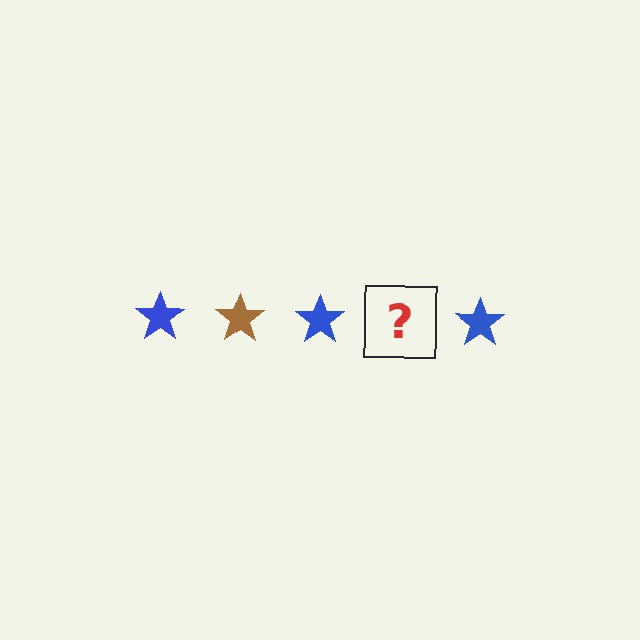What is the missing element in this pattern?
The missing element is a brown star.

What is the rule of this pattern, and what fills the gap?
The rule is that the pattern cycles through blue, brown stars. The gap should be filled with a brown star.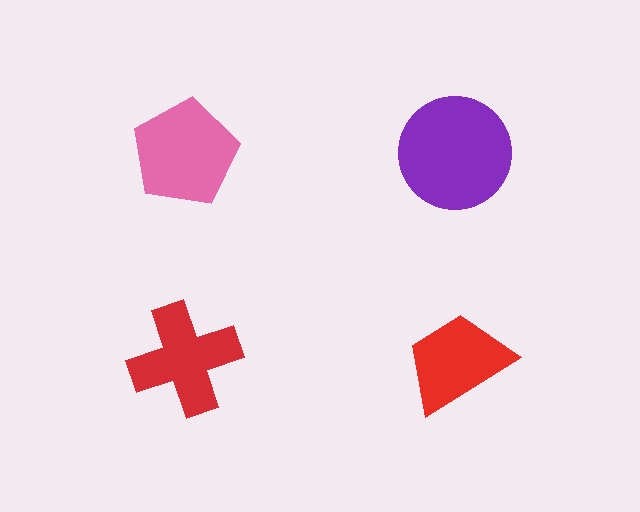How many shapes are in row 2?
2 shapes.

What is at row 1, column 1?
A pink pentagon.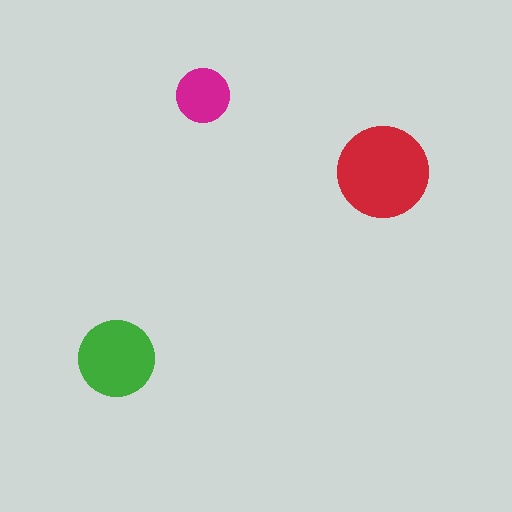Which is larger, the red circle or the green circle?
The red one.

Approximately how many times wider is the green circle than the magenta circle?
About 1.5 times wider.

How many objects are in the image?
There are 3 objects in the image.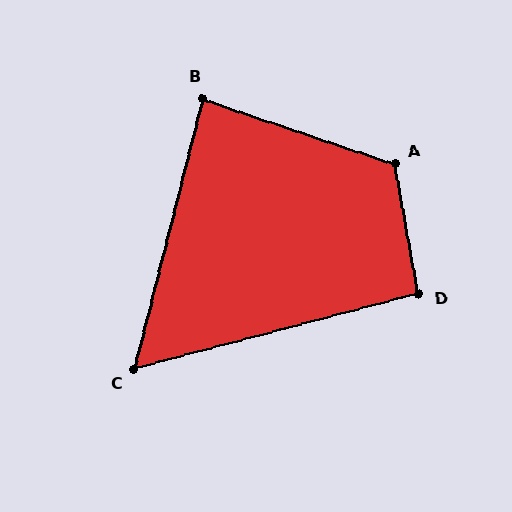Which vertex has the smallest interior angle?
C, at approximately 61 degrees.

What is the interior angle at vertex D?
Approximately 95 degrees (approximately right).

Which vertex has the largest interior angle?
A, at approximately 119 degrees.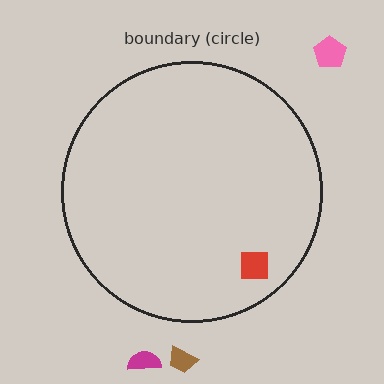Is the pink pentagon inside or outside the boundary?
Outside.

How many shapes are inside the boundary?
1 inside, 3 outside.